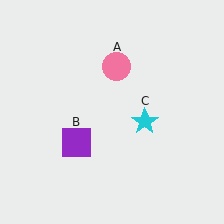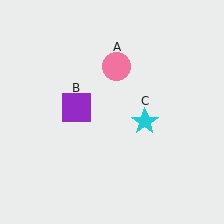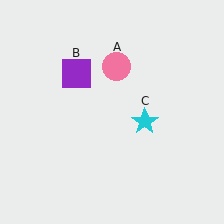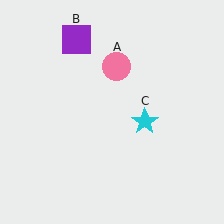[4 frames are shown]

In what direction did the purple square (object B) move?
The purple square (object B) moved up.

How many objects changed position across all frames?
1 object changed position: purple square (object B).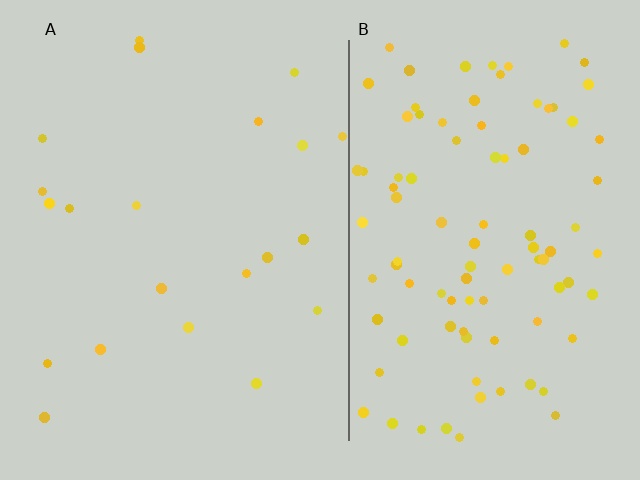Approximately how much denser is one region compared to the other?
Approximately 4.5× — region B over region A.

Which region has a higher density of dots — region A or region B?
B (the right).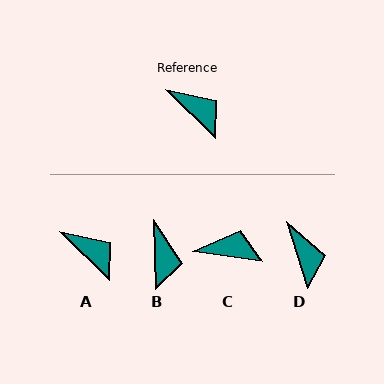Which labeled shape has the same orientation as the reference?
A.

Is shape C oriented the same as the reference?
No, it is off by about 35 degrees.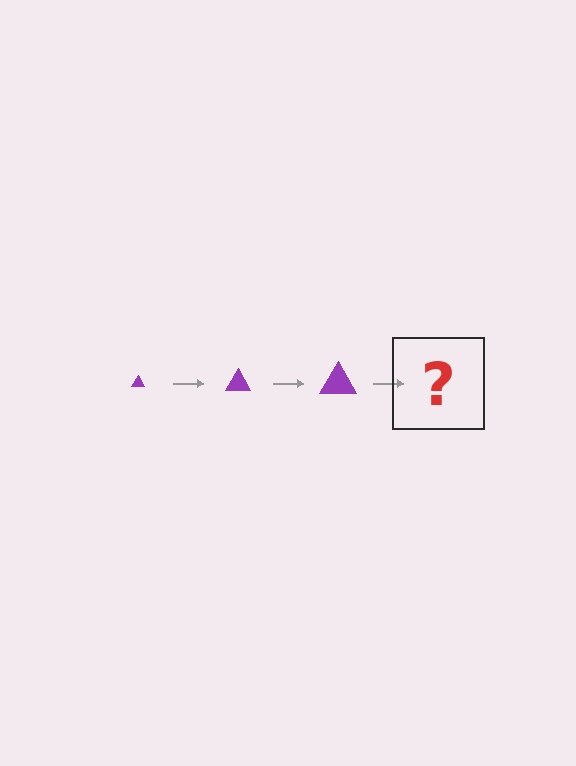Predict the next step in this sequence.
The next step is a purple triangle, larger than the previous one.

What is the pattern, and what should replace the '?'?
The pattern is that the triangle gets progressively larger each step. The '?' should be a purple triangle, larger than the previous one.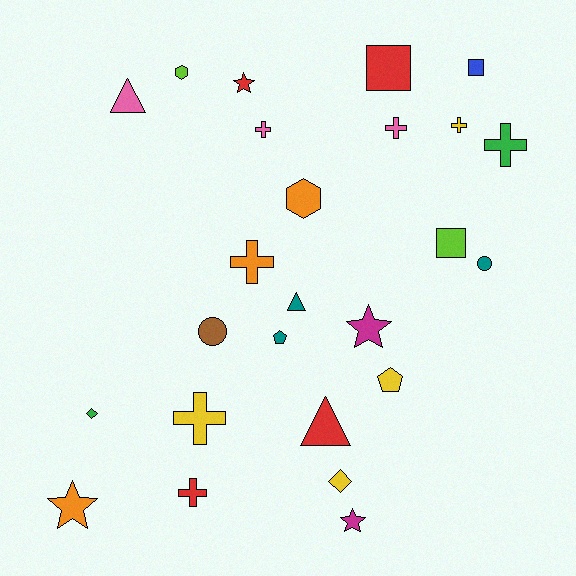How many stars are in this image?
There are 4 stars.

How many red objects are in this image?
There are 4 red objects.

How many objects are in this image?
There are 25 objects.